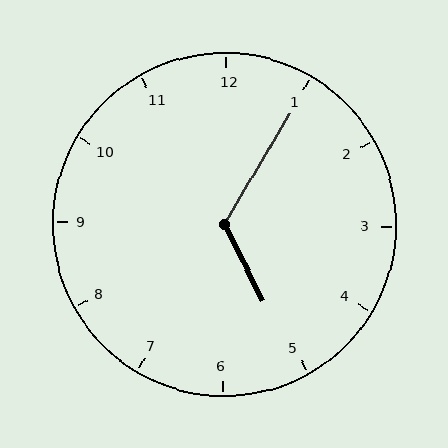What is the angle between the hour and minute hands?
Approximately 122 degrees.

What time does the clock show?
5:05.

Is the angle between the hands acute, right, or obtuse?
It is obtuse.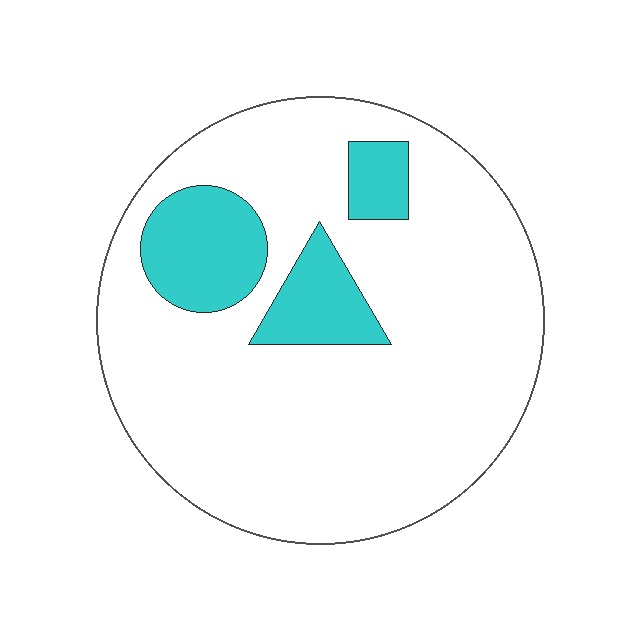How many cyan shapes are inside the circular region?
3.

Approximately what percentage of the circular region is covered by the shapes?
Approximately 15%.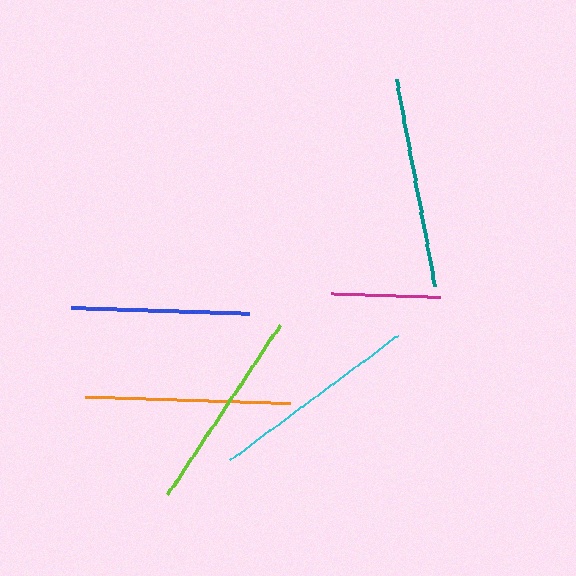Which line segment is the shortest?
The magenta line is the shortest at approximately 109 pixels.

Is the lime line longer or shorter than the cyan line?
The cyan line is longer than the lime line.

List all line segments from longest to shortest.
From longest to shortest: cyan, teal, orange, lime, blue, magenta.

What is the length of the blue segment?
The blue segment is approximately 178 pixels long.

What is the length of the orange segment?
The orange segment is approximately 205 pixels long.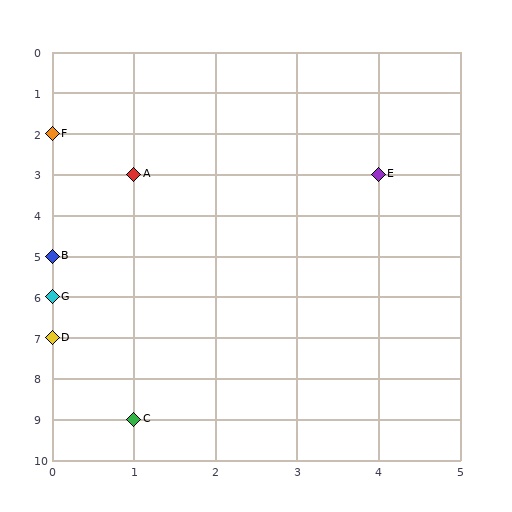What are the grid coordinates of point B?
Point B is at grid coordinates (0, 5).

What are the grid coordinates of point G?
Point G is at grid coordinates (0, 6).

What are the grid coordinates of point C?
Point C is at grid coordinates (1, 9).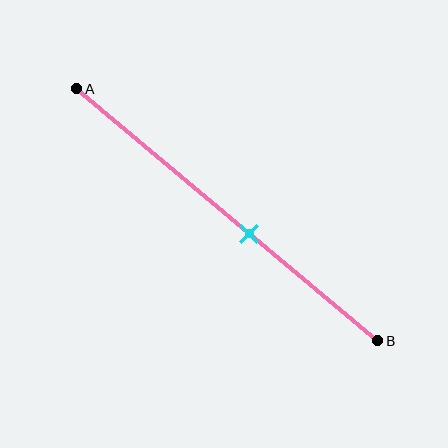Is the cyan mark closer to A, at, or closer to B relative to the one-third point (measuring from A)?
The cyan mark is closer to point B than the one-third point of segment AB.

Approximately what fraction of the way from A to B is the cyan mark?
The cyan mark is approximately 55% of the way from A to B.